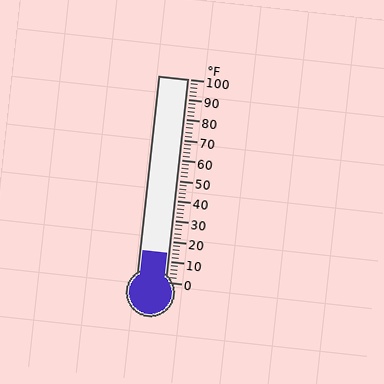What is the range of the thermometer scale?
The thermometer scale ranges from 0°F to 100°F.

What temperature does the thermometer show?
The thermometer shows approximately 14°F.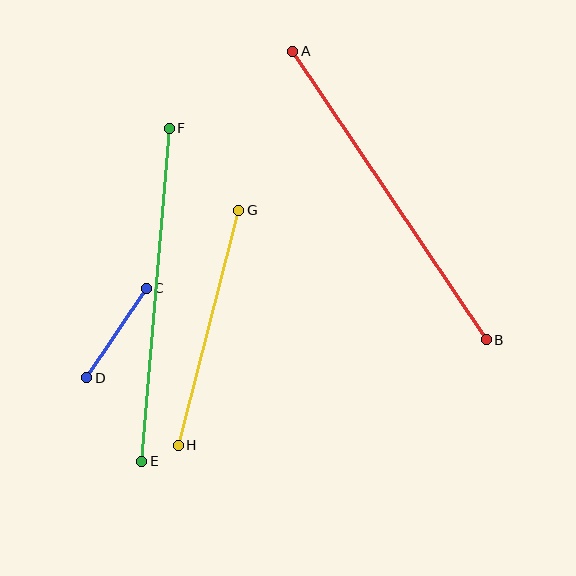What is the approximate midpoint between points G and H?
The midpoint is at approximately (209, 328) pixels.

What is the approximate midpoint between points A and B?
The midpoint is at approximately (390, 195) pixels.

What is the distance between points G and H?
The distance is approximately 243 pixels.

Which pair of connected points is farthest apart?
Points A and B are farthest apart.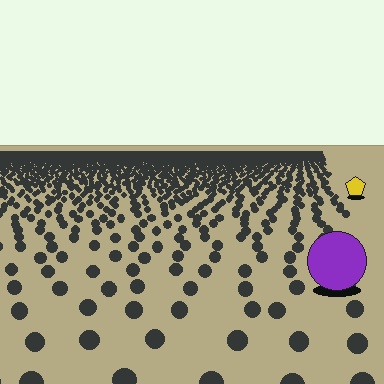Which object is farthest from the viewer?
The yellow pentagon is farthest from the viewer. It appears smaller and the ground texture around it is denser.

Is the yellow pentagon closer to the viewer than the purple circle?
No. The purple circle is closer — you can tell from the texture gradient: the ground texture is coarser near it.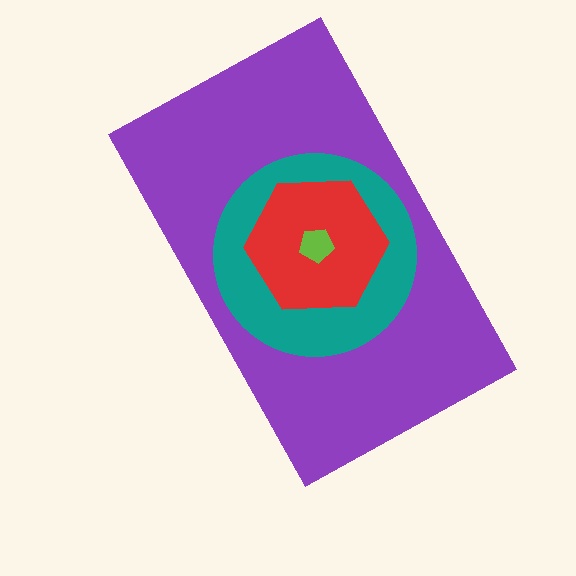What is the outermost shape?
The purple rectangle.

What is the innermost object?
The lime pentagon.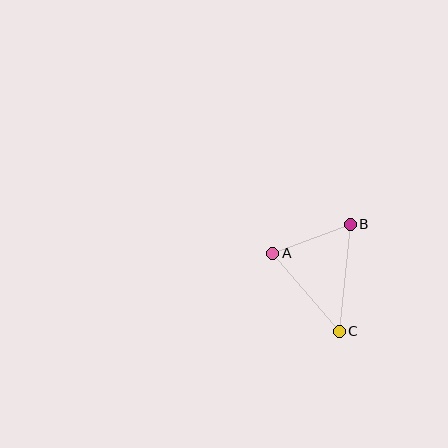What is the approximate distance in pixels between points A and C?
The distance between A and C is approximately 102 pixels.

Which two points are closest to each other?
Points A and B are closest to each other.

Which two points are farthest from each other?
Points B and C are farthest from each other.